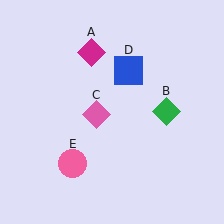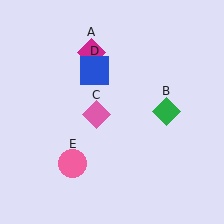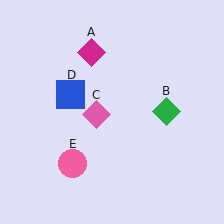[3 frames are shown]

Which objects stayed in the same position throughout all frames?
Magenta diamond (object A) and green diamond (object B) and pink diamond (object C) and pink circle (object E) remained stationary.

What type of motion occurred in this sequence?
The blue square (object D) rotated counterclockwise around the center of the scene.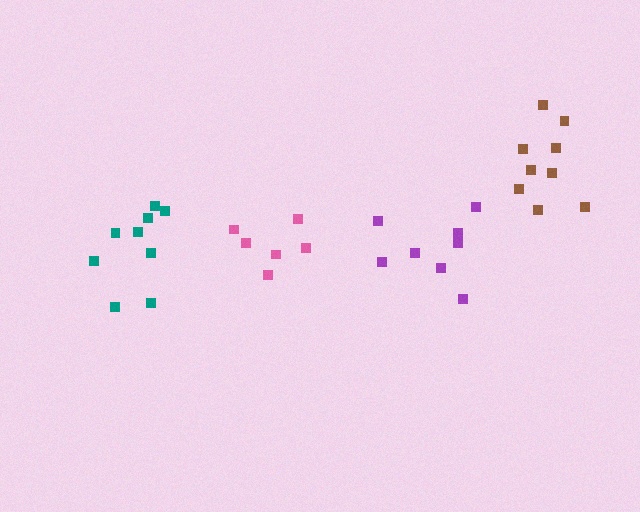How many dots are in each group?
Group 1: 6 dots, Group 2: 9 dots, Group 3: 9 dots, Group 4: 8 dots (32 total).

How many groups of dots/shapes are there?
There are 4 groups.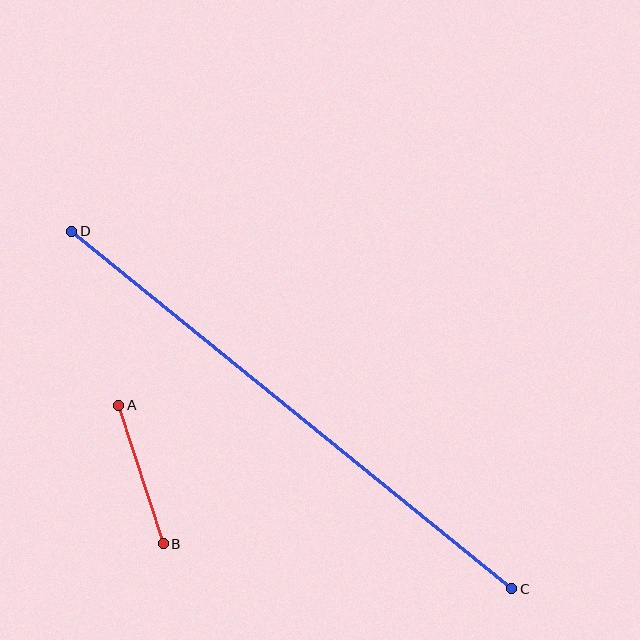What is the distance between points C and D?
The distance is approximately 567 pixels.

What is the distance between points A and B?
The distance is approximately 146 pixels.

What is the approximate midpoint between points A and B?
The midpoint is at approximately (141, 474) pixels.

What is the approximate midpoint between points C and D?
The midpoint is at approximately (292, 410) pixels.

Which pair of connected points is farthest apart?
Points C and D are farthest apart.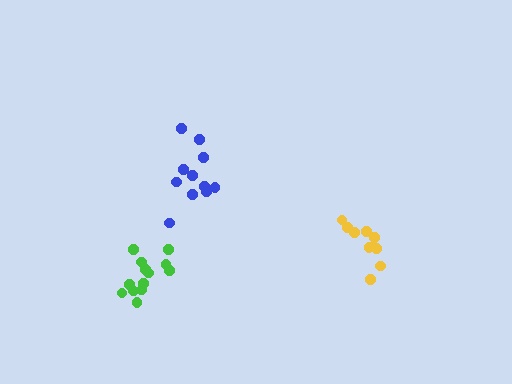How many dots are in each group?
Group 1: 11 dots, Group 2: 10 dots, Group 3: 13 dots (34 total).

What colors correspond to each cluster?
The clusters are colored: blue, yellow, green.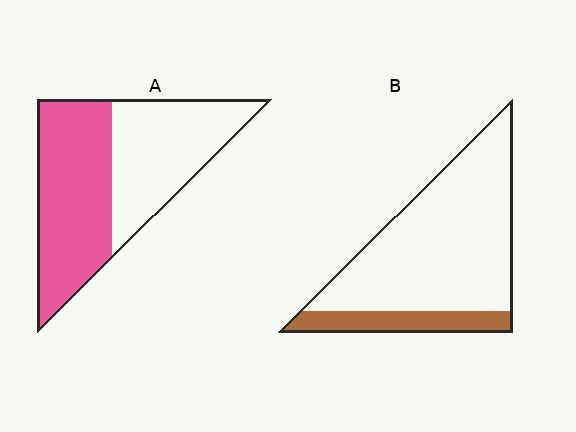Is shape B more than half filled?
No.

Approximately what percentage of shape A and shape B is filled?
A is approximately 55% and B is approximately 20%.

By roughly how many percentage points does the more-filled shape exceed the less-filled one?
By roughly 35 percentage points (A over B).